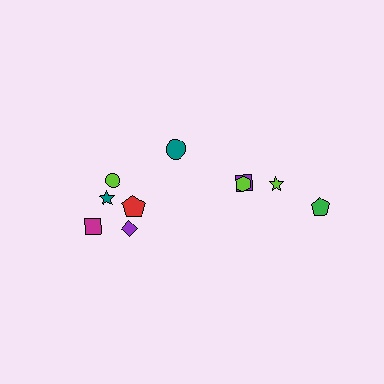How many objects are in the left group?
There are 6 objects.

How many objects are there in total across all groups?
There are 10 objects.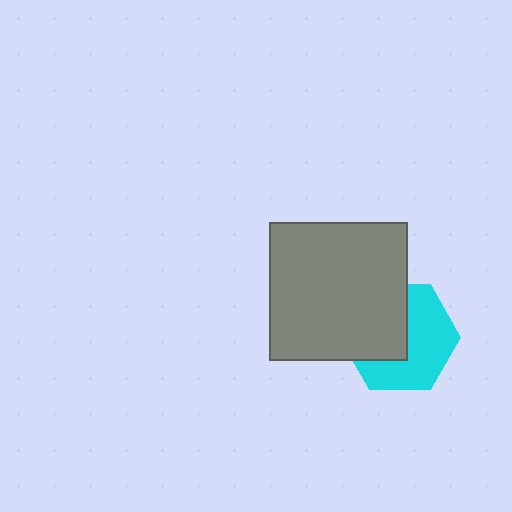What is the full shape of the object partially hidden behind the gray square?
The partially hidden object is a cyan hexagon.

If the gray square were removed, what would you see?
You would see the complete cyan hexagon.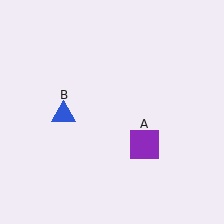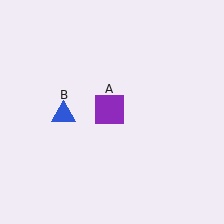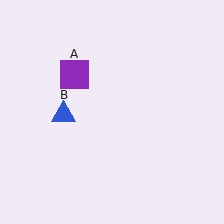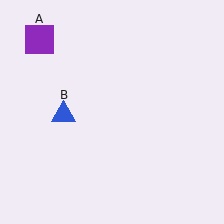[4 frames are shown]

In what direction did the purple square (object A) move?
The purple square (object A) moved up and to the left.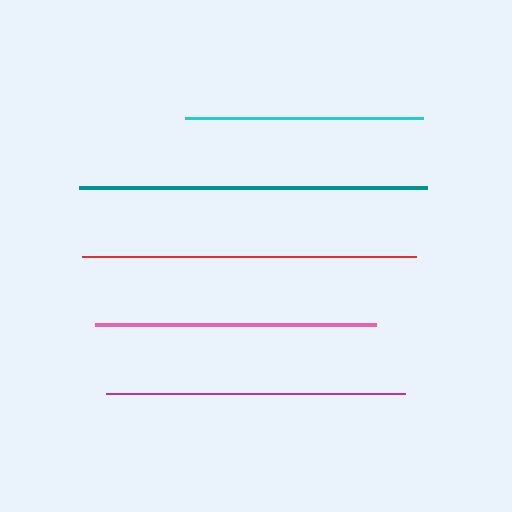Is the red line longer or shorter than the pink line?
The red line is longer than the pink line.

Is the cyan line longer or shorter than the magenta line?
The magenta line is longer than the cyan line.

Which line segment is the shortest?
The cyan line is the shortest at approximately 238 pixels.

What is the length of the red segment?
The red segment is approximately 334 pixels long.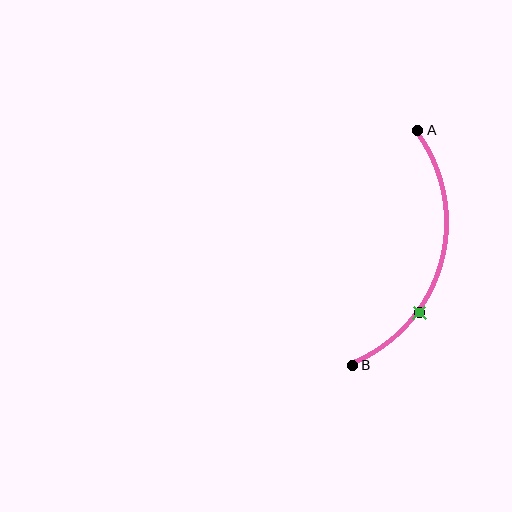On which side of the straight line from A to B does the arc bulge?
The arc bulges to the right of the straight line connecting A and B.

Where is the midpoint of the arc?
The arc midpoint is the point on the curve farthest from the straight line joining A and B. It sits to the right of that line.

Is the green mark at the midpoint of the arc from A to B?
No. The green mark lies on the arc but is closer to endpoint B. The arc midpoint would be at the point on the curve equidistant along the arc from both A and B.